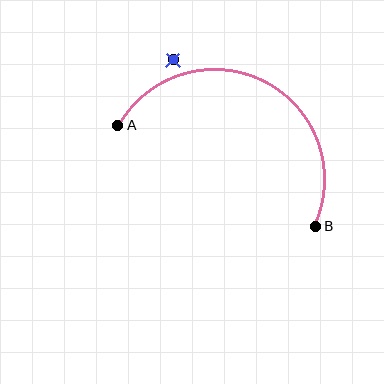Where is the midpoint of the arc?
The arc midpoint is the point on the curve farthest from the straight line joining A and B. It sits above that line.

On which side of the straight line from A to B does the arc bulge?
The arc bulges above the straight line connecting A and B.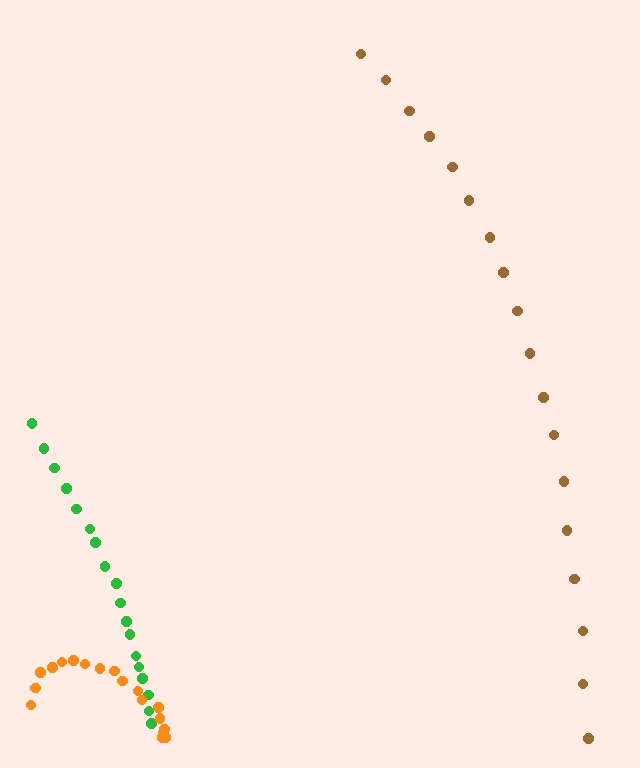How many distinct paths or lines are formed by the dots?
There are 3 distinct paths.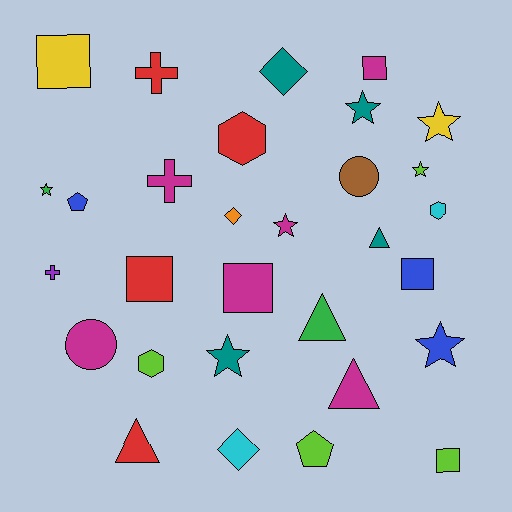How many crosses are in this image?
There are 3 crosses.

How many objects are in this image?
There are 30 objects.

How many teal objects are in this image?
There are 4 teal objects.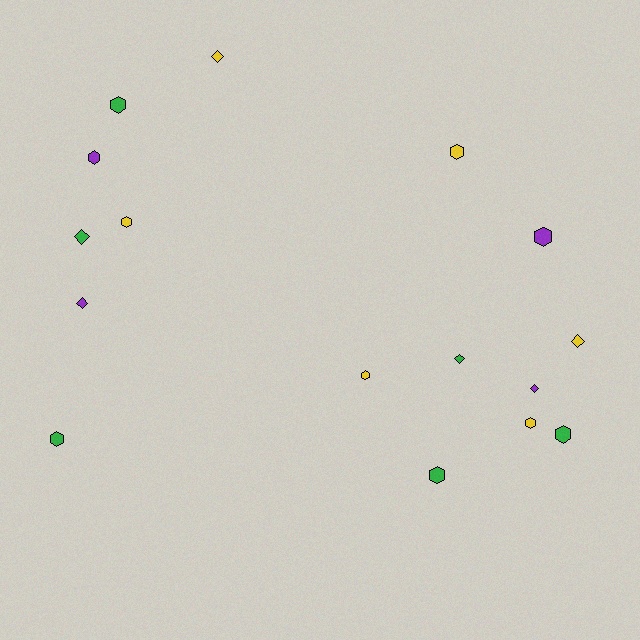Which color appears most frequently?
Yellow, with 6 objects.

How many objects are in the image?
There are 16 objects.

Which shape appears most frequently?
Hexagon, with 10 objects.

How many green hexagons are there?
There are 4 green hexagons.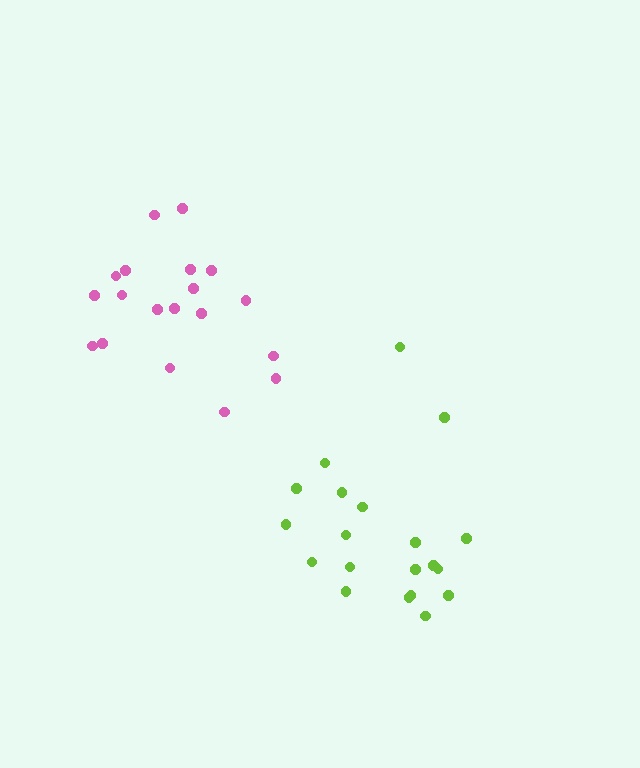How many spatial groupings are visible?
There are 2 spatial groupings.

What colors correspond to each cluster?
The clusters are colored: pink, lime.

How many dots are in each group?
Group 1: 19 dots, Group 2: 20 dots (39 total).